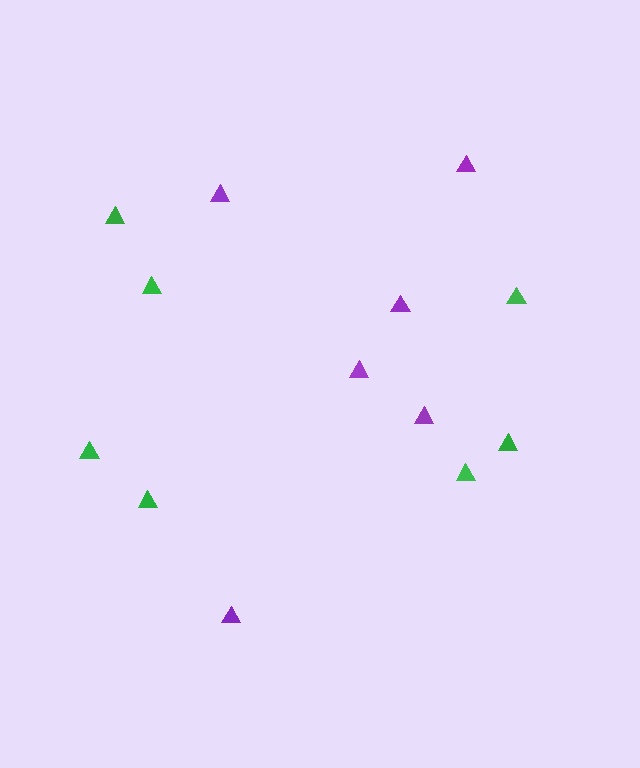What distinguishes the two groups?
There are 2 groups: one group of green triangles (7) and one group of purple triangles (6).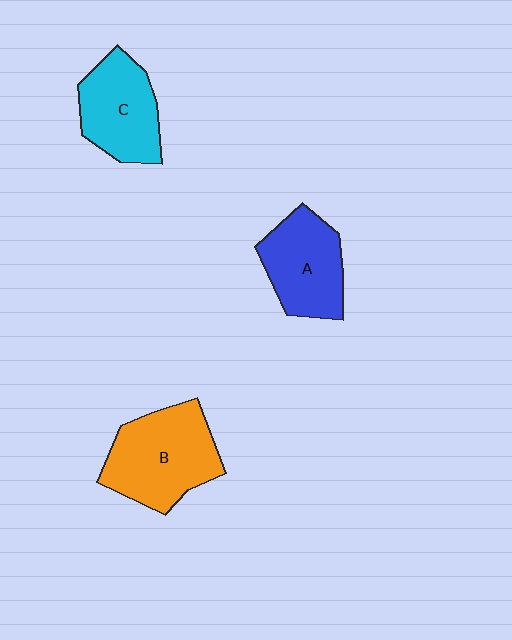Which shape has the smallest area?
Shape C (cyan).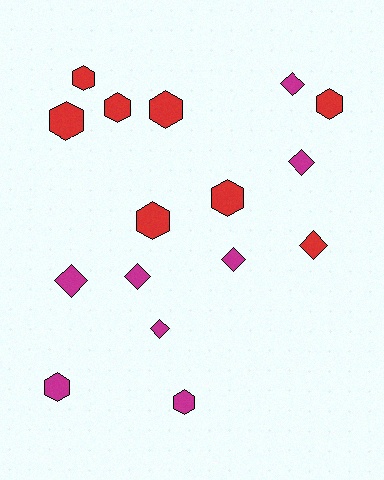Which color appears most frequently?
Magenta, with 8 objects.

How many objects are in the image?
There are 16 objects.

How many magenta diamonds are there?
There are 6 magenta diamonds.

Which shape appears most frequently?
Hexagon, with 9 objects.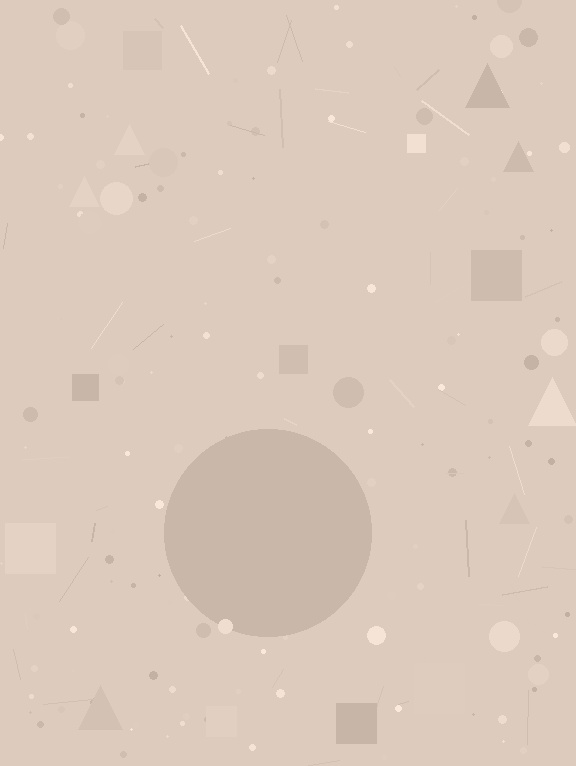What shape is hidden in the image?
A circle is hidden in the image.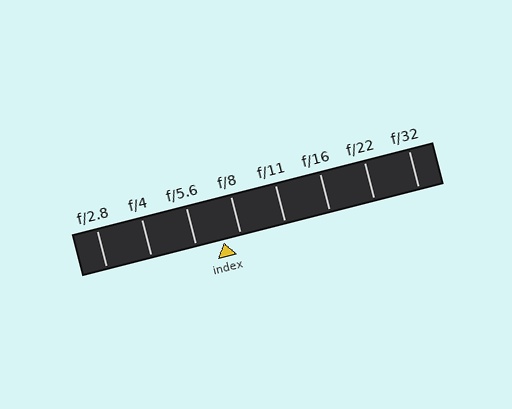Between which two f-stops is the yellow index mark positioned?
The index mark is between f/5.6 and f/8.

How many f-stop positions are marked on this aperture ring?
There are 8 f-stop positions marked.